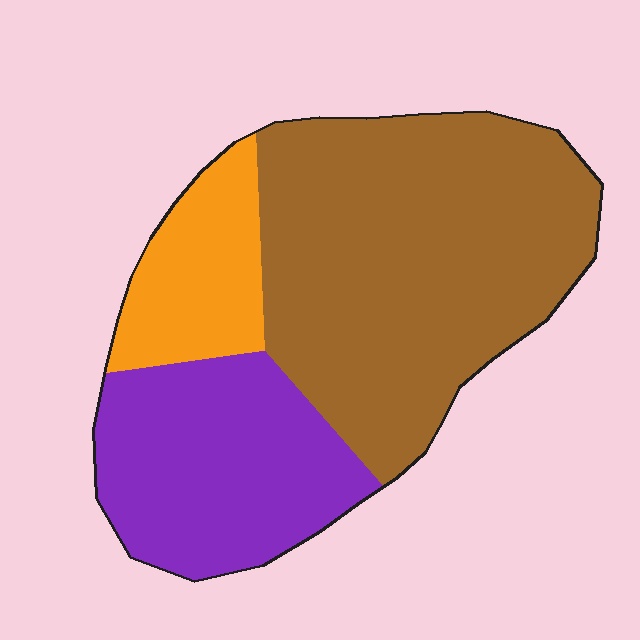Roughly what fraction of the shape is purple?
Purple covers around 30% of the shape.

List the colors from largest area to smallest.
From largest to smallest: brown, purple, orange.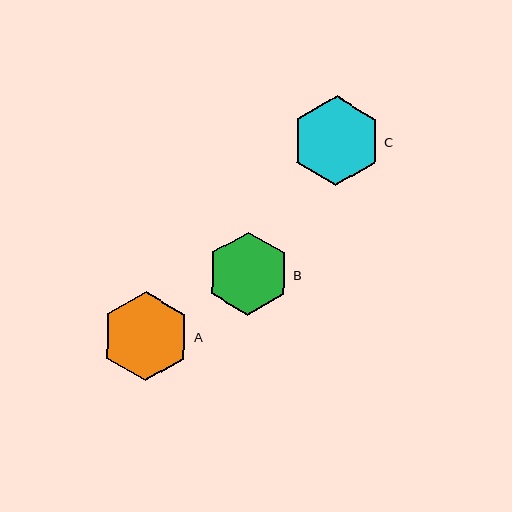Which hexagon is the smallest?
Hexagon B is the smallest with a size of approximately 83 pixels.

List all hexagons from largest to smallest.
From largest to smallest: C, A, B.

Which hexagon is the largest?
Hexagon C is the largest with a size of approximately 89 pixels.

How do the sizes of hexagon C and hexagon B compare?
Hexagon C and hexagon B are approximately the same size.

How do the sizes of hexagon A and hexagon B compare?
Hexagon A and hexagon B are approximately the same size.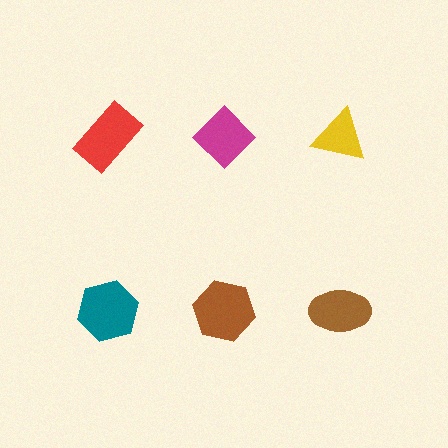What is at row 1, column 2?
A magenta diamond.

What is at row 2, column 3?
A brown ellipse.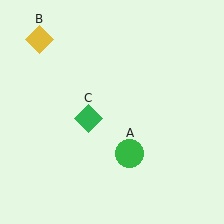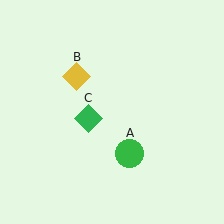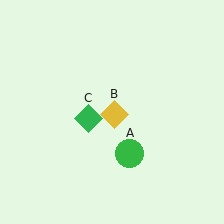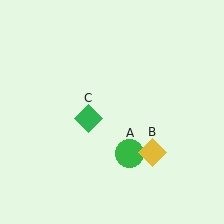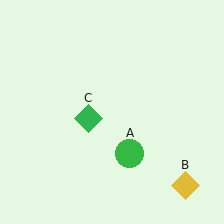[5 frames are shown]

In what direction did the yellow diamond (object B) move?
The yellow diamond (object B) moved down and to the right.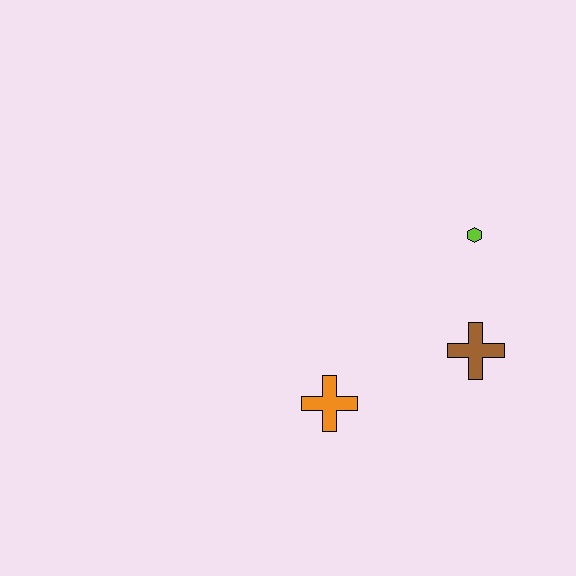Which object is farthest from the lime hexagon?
The orange cross is farthest from the lime hexagon.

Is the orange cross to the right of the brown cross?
No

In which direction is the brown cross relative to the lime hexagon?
The brown cross is below the lime hexagon.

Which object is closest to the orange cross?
The brown cross is closest to the orange cross.